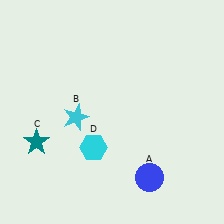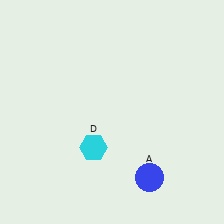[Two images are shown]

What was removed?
The cyan star (B), the teal star (C) were removed in Image 2.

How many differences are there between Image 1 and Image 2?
There are 2 differences between the two images.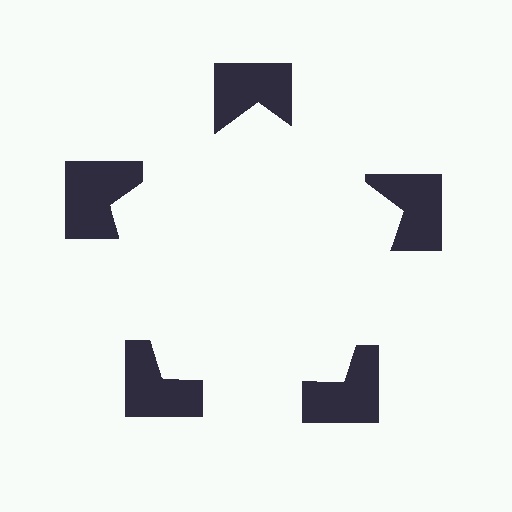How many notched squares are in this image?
There are 5 — one at each vertex of the illusory pentagon.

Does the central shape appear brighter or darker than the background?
It typically appears slightly brighter than the background, even though no actual brightness change is drawn.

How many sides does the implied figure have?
5 sides.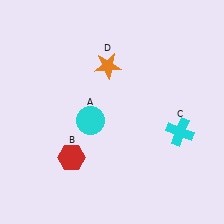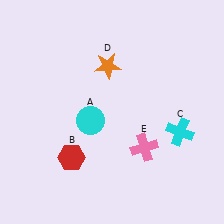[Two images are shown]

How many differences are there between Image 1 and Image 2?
There is 1 difference between the two images.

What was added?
A pink cross (E) was added in Image 2.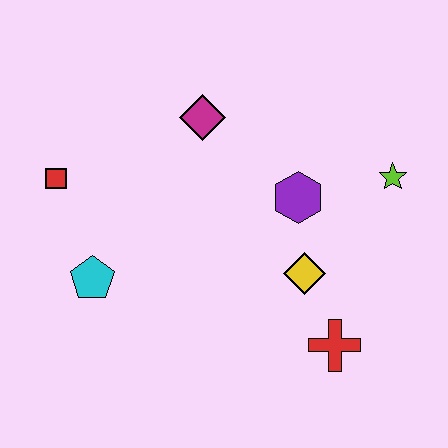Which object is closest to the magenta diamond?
The purple hexagon is closest to the magenta diamond.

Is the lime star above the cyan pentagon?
Yes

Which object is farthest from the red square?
The lime star is farthest from the red square.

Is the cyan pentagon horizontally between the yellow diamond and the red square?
Yes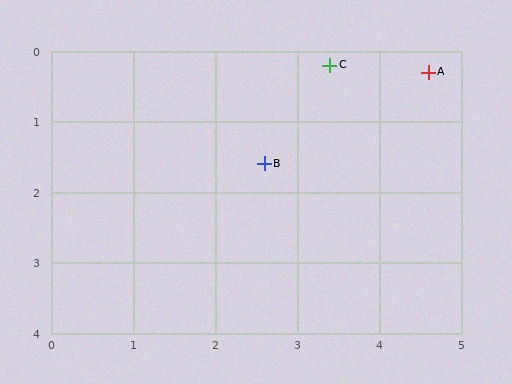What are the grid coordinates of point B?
Point B is at approximately (2.6, 1.6).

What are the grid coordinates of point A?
Point A is at approximately (4.6, 0.3).